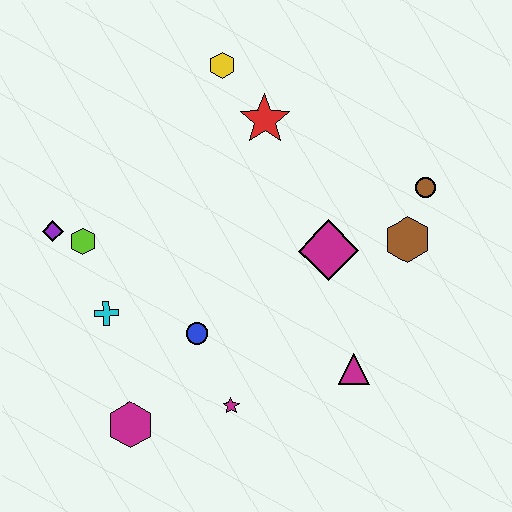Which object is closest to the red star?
The yellow hexagon is closest to the red star.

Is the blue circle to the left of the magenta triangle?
Yes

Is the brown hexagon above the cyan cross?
Yes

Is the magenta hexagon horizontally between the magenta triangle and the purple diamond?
Yes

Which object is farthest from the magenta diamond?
The purple diamond is farthest from the magenta diamond.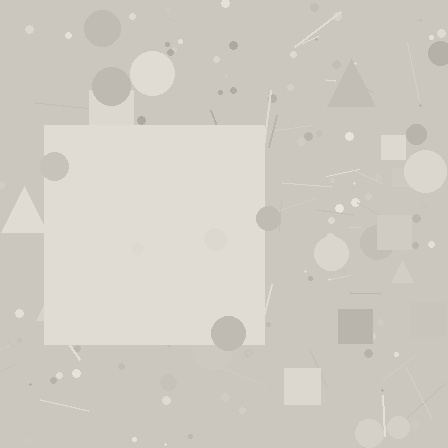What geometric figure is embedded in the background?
A square is embedded in the background.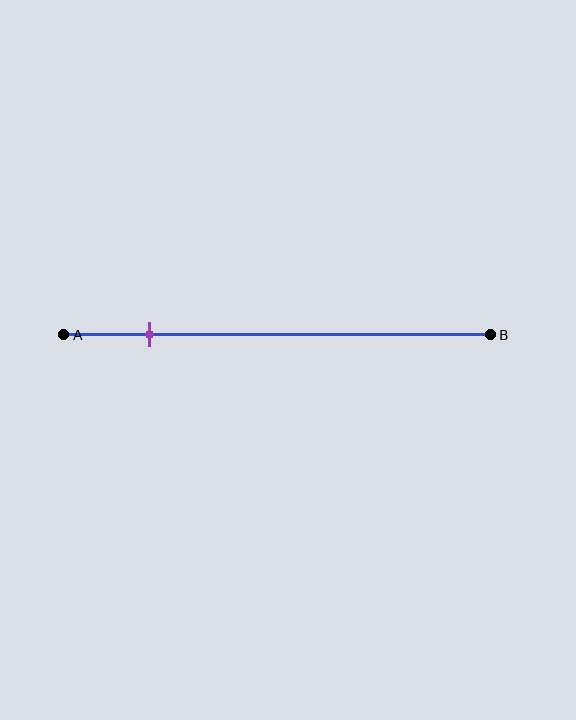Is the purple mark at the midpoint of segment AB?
No, the mark is at about 20% from A, not at the 50% midpoint.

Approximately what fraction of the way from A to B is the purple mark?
The purple mark is approximately 20% of the way from A to B.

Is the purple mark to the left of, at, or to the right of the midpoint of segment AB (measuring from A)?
The purple mark is to the left of the midpoint of segment AB.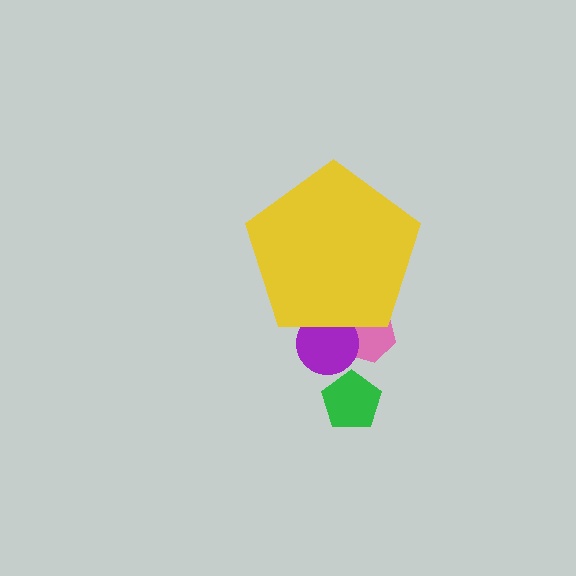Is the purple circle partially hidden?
Yes, the purple circle is partially hidden behind the yellow pentagon.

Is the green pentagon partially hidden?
No, the green pentagon is fully visible.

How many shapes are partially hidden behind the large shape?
2 shapes are partially hidden.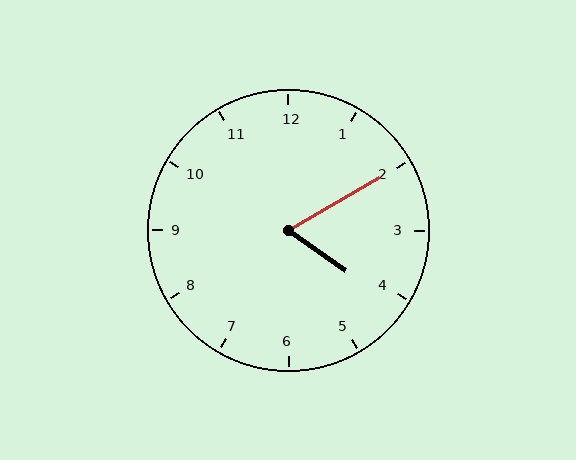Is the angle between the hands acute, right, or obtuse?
It is acute.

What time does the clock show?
4:10.